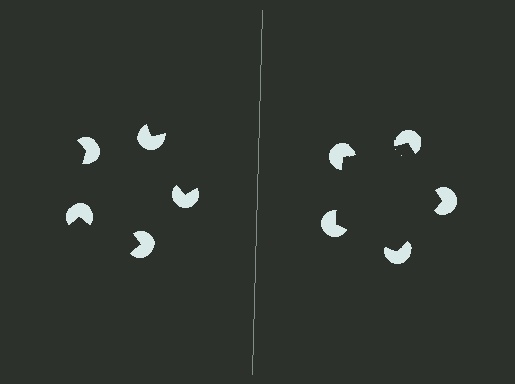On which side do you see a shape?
An illusory pentagon appears on the right side. On the left side the wedge cuts are rotated, so no coherent shape forms.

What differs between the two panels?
The pac-man discs are positioned identically on both sides; only the wedge orientations differ. On the right they align to a pentagon; on the left they are misaligned.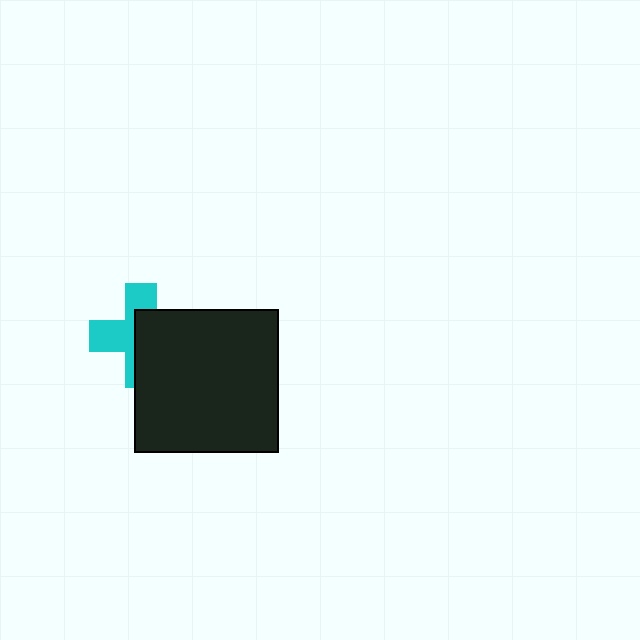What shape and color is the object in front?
The object in front is a black square.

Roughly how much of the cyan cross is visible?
About half of it is visible (roughly 46%).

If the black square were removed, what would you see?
You would see the complete cyan cross.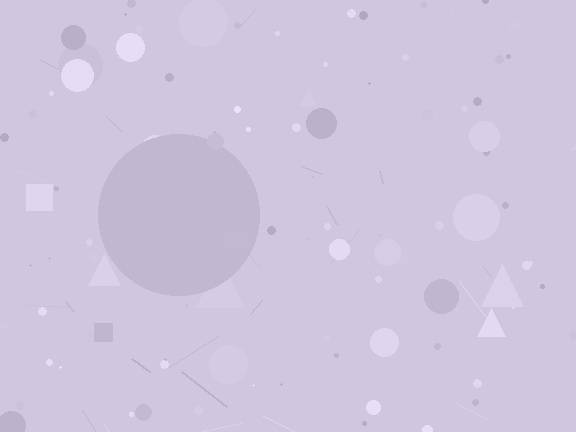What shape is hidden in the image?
A circle is hidden in the image.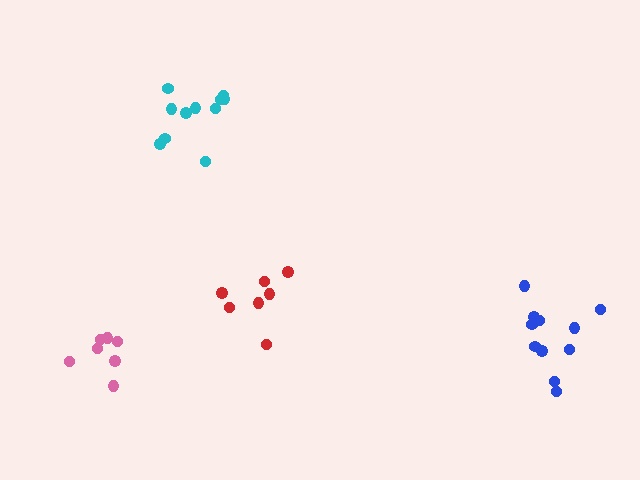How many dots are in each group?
Group 1: 11 dots, Group 2: 7 dots, Group 3: 7 dots, Group 4: 11 dots (36 total).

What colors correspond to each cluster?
The clusters are colored: cyan, red, pink, blue.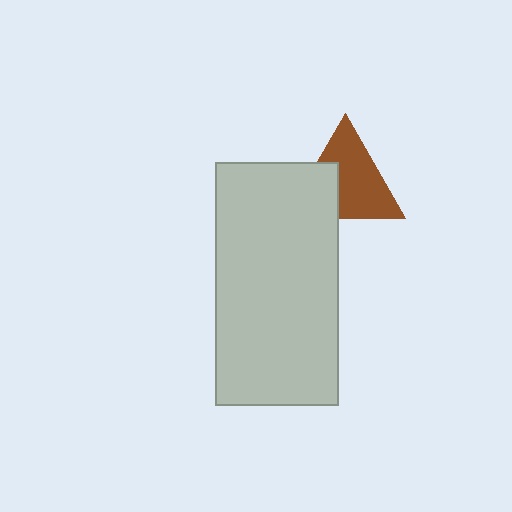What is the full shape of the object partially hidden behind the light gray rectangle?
The partially hidden object is a brown triangle.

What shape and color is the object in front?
The object in front is a light gray rectangle.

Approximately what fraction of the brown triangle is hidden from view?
Roughly 35% of the brown triangle is hidden behind the light gray rectangle.